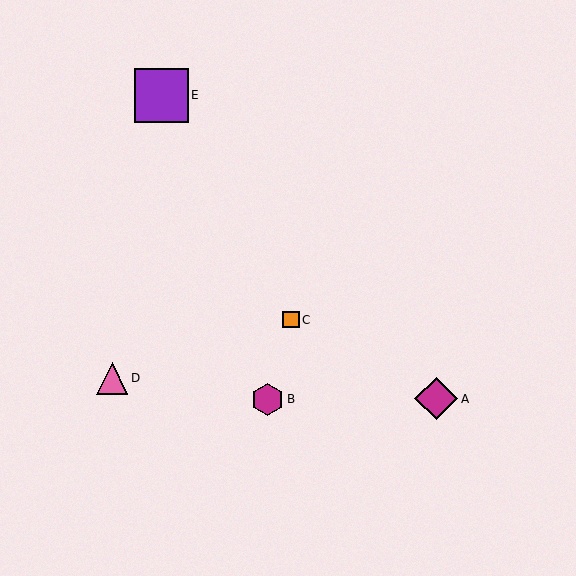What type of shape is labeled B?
Shape B is a magenta hexagon.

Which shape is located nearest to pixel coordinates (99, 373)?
The pink triangle (labeled D) at (112, 378) is nearest to that location.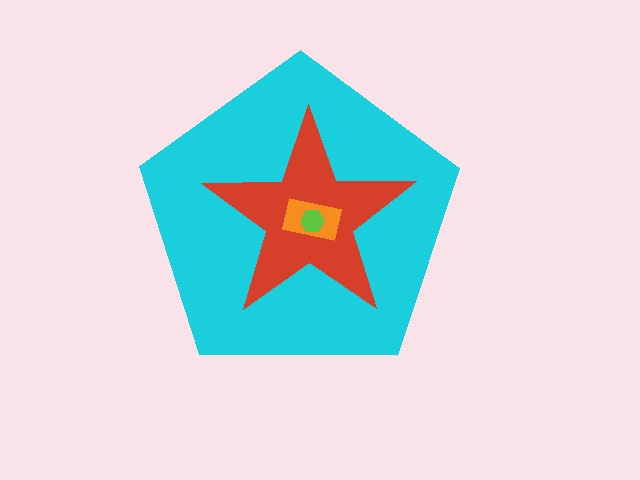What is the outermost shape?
The cyan pentagon.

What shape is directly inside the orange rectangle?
The lime hexagon.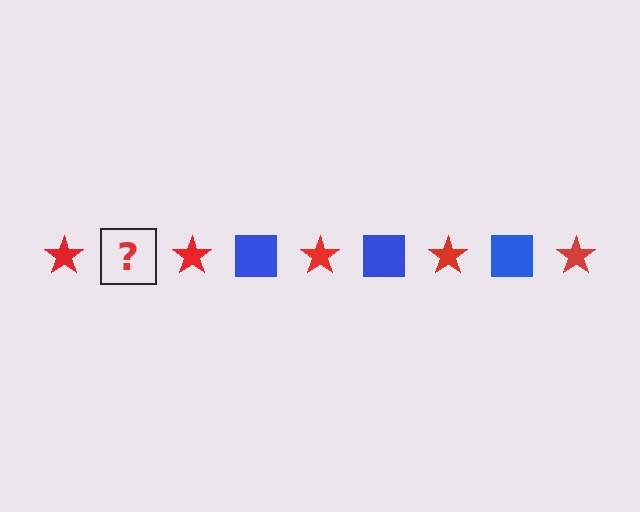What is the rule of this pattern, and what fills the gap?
The rule is that the pattern alternates between red star and blue square. The gap should be filled with a blue square.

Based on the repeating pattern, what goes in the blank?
The blank should be a blue square.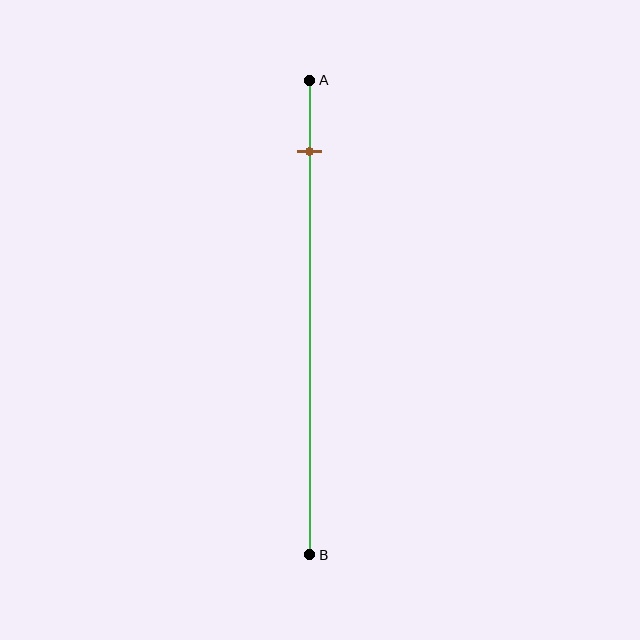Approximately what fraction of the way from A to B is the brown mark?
The brown mark is approximately 15% of the way from A to B.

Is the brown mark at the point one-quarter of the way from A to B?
No, the mark is at about 15% from A, not at the 25% one-quarter point.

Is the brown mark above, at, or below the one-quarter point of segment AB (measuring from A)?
The brown mark is above the one-quarter point of segment AB.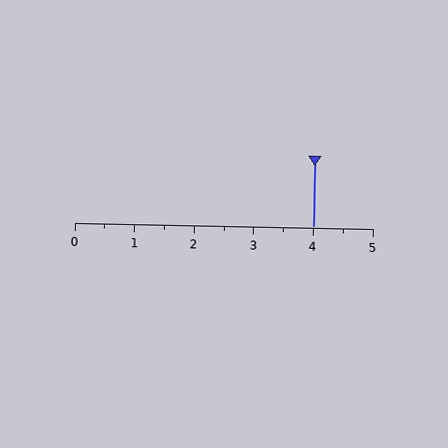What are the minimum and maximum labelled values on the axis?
The axis runs from 0 to 5.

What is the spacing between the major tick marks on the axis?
The major ticks are spaced 1 apart.